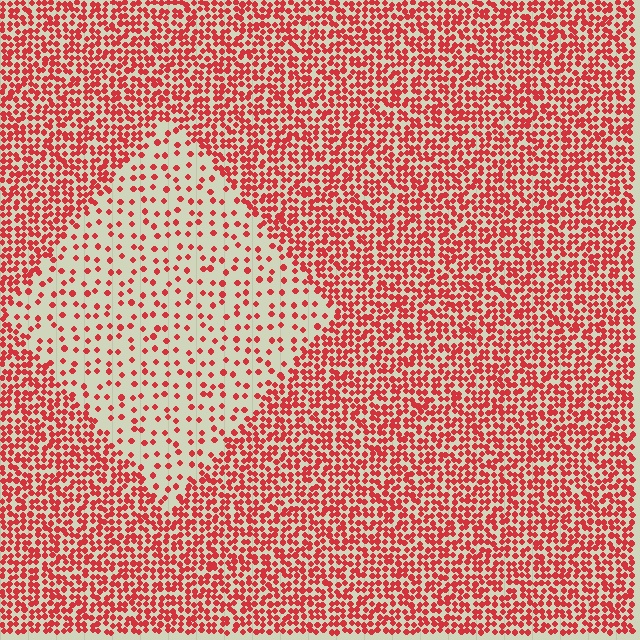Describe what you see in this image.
The image contains small red elements arranged at two different densities. A diamond-shaped region is visible where the elements are less densely packed than the surrounding area.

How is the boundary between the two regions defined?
The boundary is defined by a change in element density (approximately 2.8x ratio). All elements are the same color, size, and shape.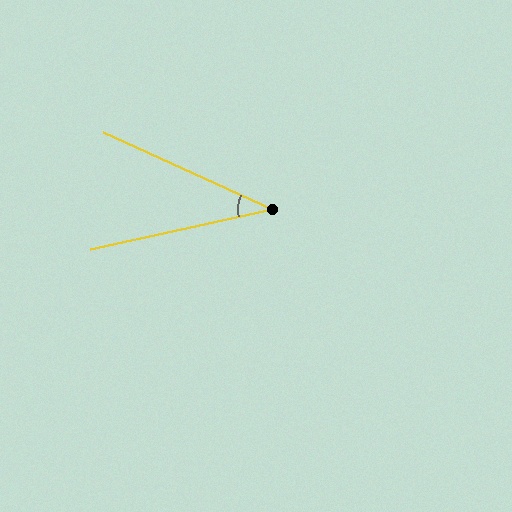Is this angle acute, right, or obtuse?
It is acute.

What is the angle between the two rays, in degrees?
Approximately 37 degrees.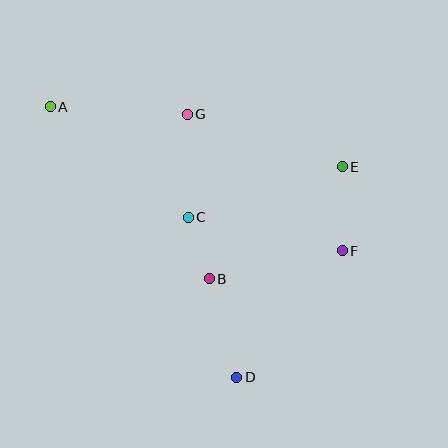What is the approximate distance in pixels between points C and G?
The distance between C and G is approximately 103 pixels.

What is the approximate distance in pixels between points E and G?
The distance between E and G is approximately 163 pixels.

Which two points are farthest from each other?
Points A and D are farthest from each other.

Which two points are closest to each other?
Points B and C are closest to each other.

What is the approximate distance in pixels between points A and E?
The distance between A and E is approximately 298 pixels.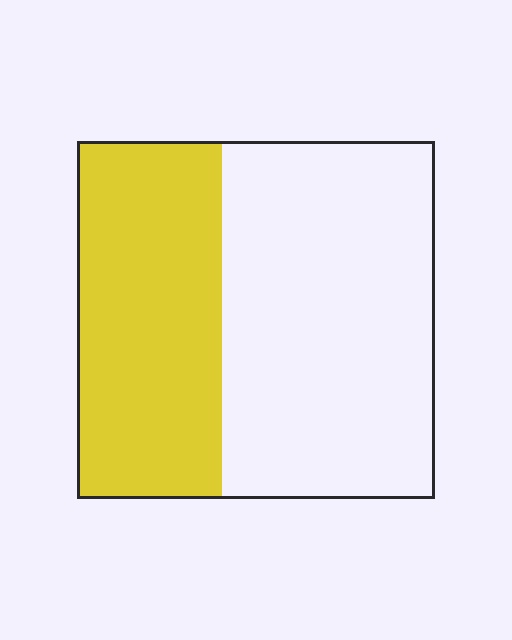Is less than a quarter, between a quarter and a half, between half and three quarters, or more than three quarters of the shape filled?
Between a quarter and a half.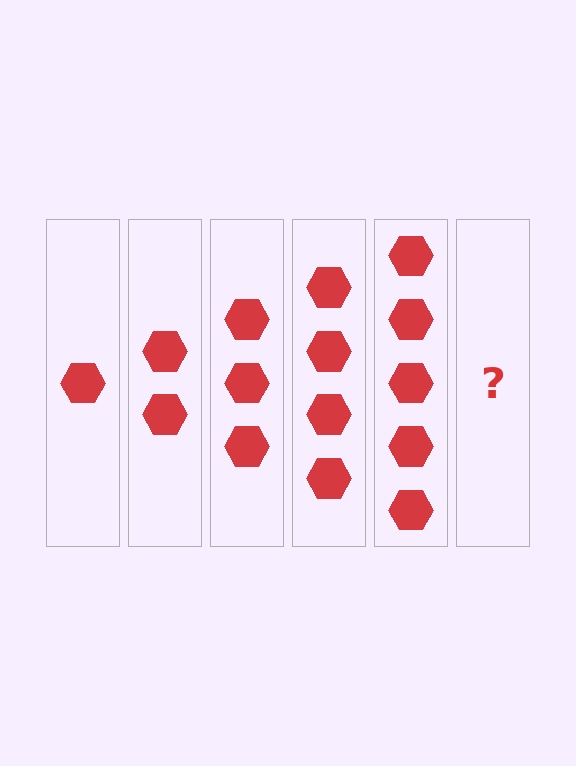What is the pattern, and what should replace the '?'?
The pattern is that each step adds one more hexagon. The '?' should be 6 hexagons.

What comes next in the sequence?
The next element should be 6 hexagons.